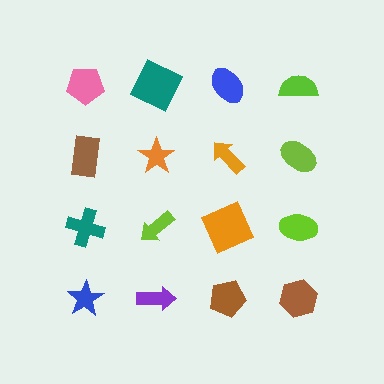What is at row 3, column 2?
A lime arrow.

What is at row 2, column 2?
An orange star.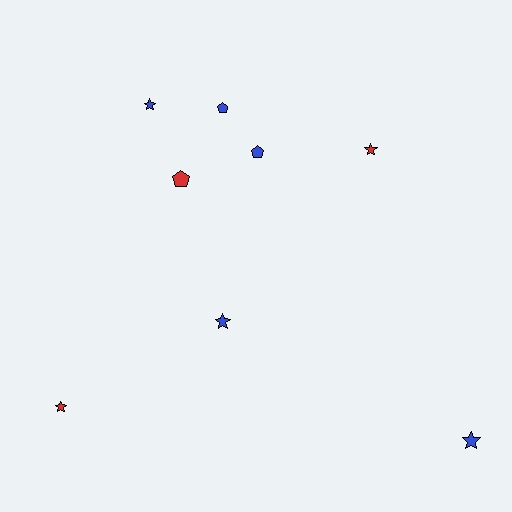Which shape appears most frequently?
Star, with 5 objects.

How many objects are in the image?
There are 8 objects.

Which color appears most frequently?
Blue, with 5 objects.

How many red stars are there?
There are 2 red stars.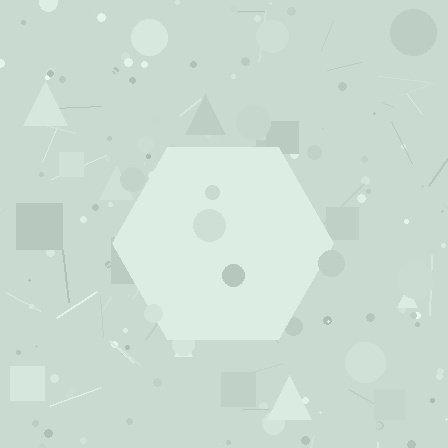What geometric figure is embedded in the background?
A hexagon is embedded in the background.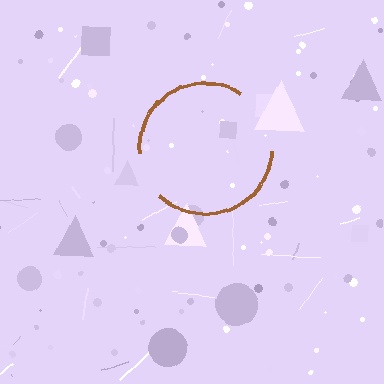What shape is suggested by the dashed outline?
The dashed outline suggests a circle.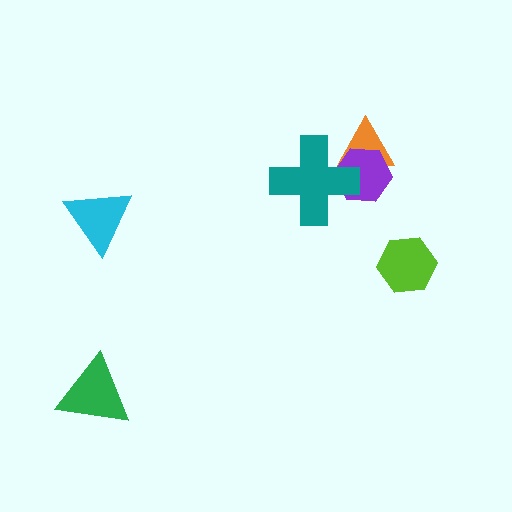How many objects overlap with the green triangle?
0 objects overlap with the green triangle.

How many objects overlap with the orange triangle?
2 objects overlap with the orange triangle.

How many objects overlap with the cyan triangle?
0 objects overlap with the cyan triangle.